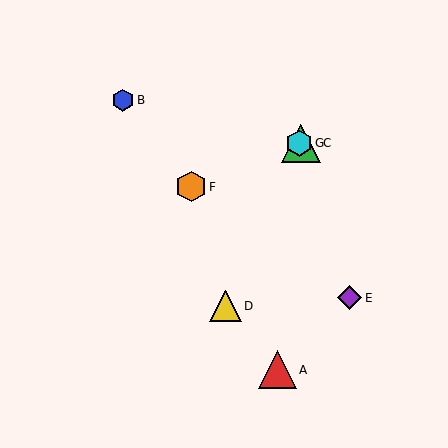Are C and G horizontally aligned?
Yes, both are at y≈143.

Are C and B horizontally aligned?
No, C is at y≈143 and B is at y≈100.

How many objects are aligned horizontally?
2 objects (C, G) are aligned horizontally.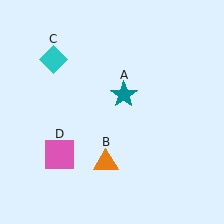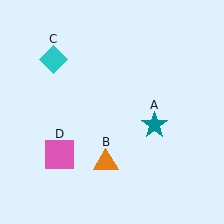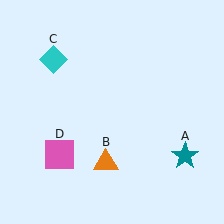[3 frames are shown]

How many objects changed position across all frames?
1 object changed position: teal star (object A).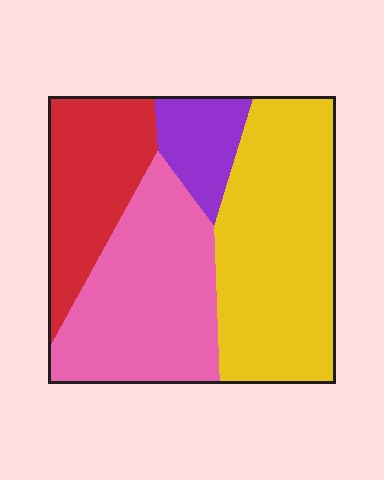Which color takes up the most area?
Yellow, at roughly 40%.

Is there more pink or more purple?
Pink.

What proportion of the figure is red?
Red takes up about one fifth (1/5) of the figure.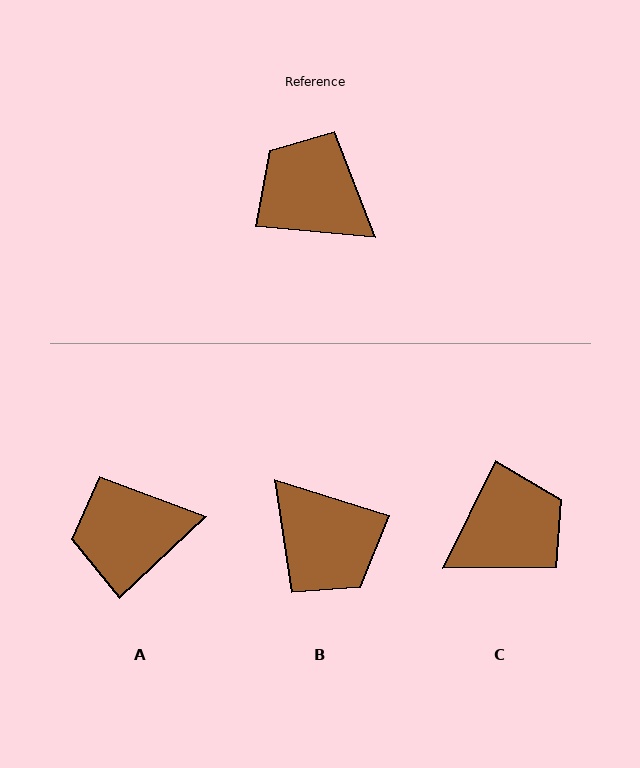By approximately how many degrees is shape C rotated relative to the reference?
Approximately 110 degrees clockwise.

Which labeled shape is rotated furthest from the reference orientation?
B, about 168 degrees away.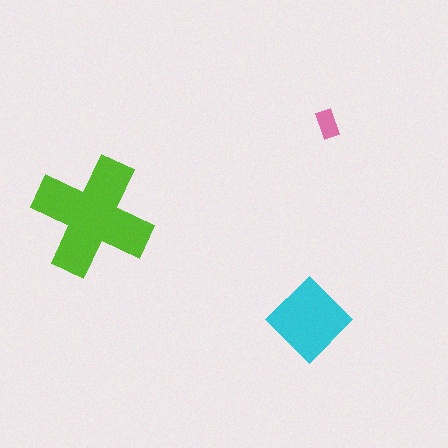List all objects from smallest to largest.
The pink rectangle, the cyan diamond, the lime cross.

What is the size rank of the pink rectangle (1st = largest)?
3rd.